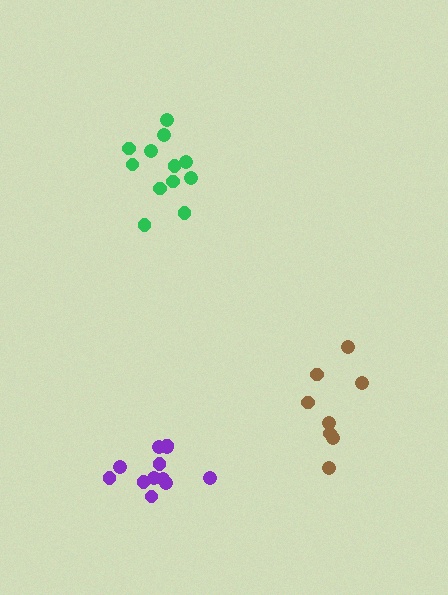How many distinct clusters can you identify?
There are 3 distinct clusters.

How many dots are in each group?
Group 1: 12 dots, Group 2: 8 dots, Group 3: 12 dots (32 total).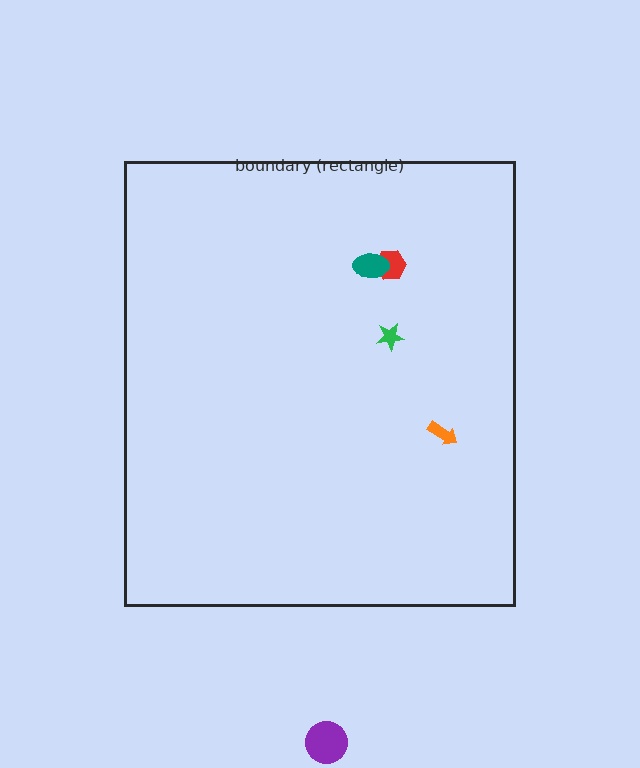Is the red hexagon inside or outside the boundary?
Inside.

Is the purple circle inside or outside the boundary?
Outside.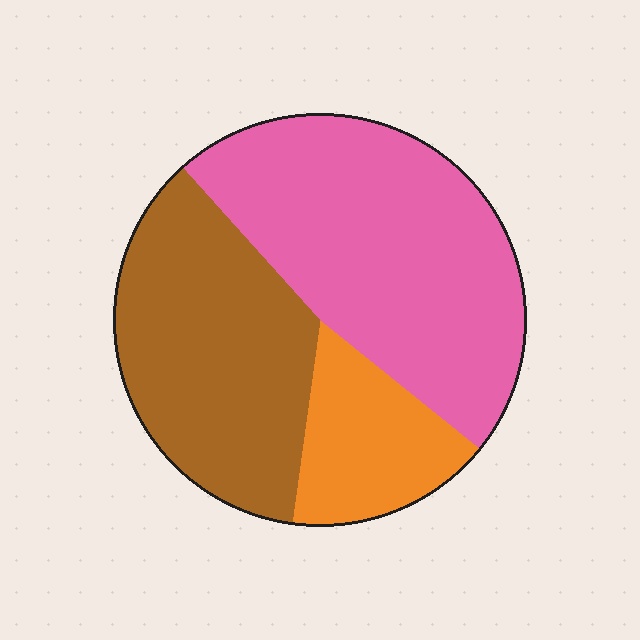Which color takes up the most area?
Pink, at roughly 45%.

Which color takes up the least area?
Orange, at roughly 15%.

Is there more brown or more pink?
Pink.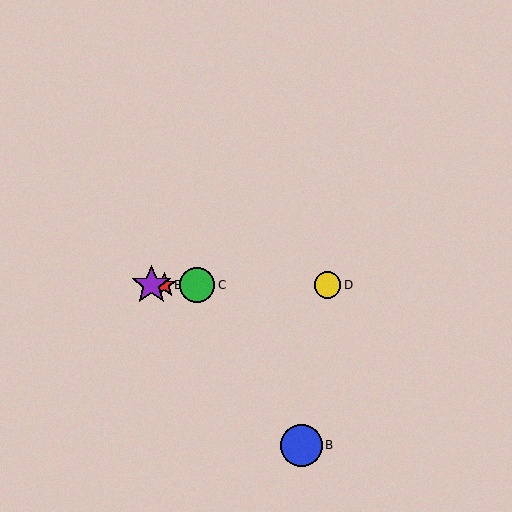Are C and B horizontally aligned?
No, C is at y≈285 and B is at y≈445.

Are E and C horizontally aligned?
Yes, both are at y≈285.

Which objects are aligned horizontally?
Objects A, C, D, E are aligned horizontally.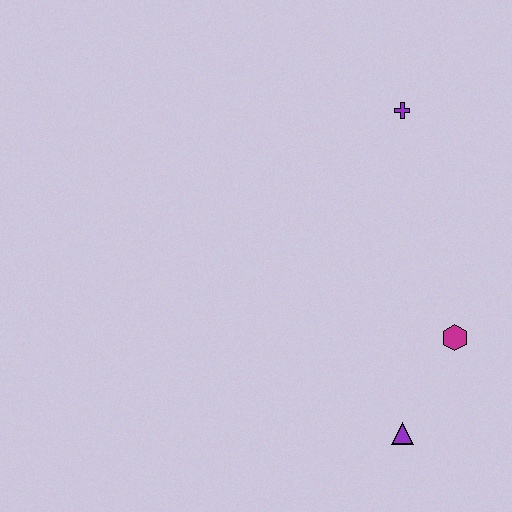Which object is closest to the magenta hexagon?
The purple triangle is closest to the magenta hexagon.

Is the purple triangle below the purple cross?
Yes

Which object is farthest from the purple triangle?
The purple cross is farthest from the purple triangle.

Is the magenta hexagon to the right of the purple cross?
Yes